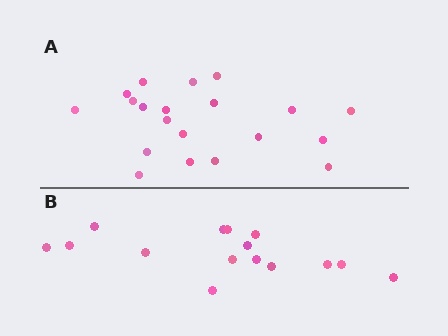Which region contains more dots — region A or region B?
Region A (the top region) has more dots.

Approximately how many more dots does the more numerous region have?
Region A has about 5 more dots than region B.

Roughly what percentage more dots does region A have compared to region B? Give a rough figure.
About 35% more.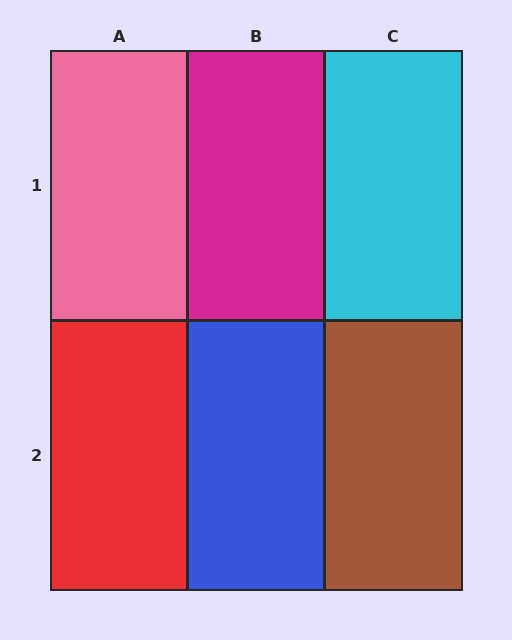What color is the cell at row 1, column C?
Cyan.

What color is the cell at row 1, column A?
Pink.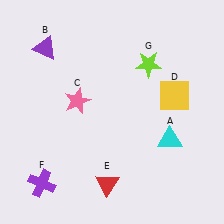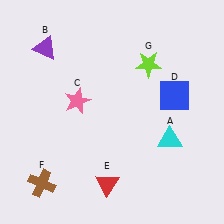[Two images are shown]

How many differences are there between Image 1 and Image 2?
There are 2 differences between the two images.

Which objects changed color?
D changed from yellow to blue. F changed from purple to brown.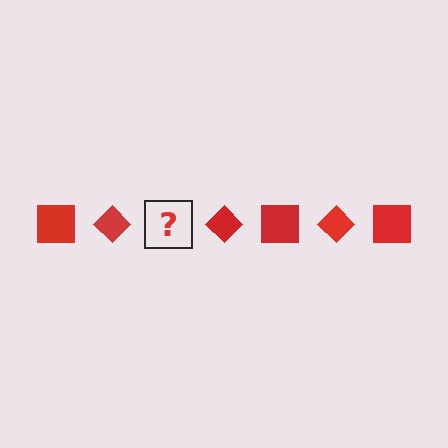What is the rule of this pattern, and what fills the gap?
The rule is that the pattern cycles through square, diamond shapes in red. The gap should be filled with a red square.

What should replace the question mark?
The question mark should be replaced with a red square.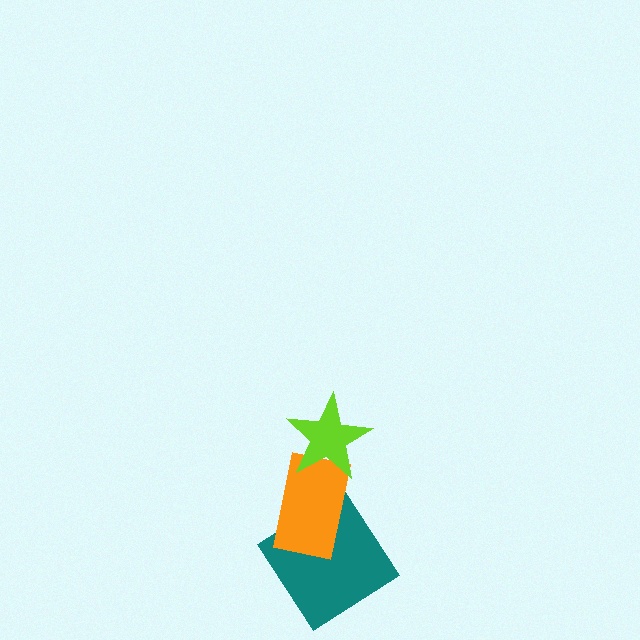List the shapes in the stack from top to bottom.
From top to bottom: the lime star, the orange rectangle, the teal diamond.